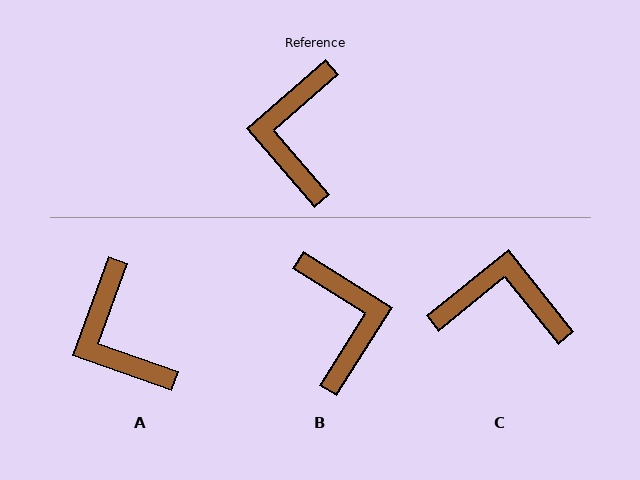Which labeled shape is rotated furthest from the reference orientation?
B, about 163 degrees away.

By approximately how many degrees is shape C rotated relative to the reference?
Approximately 92 degrees clockwise.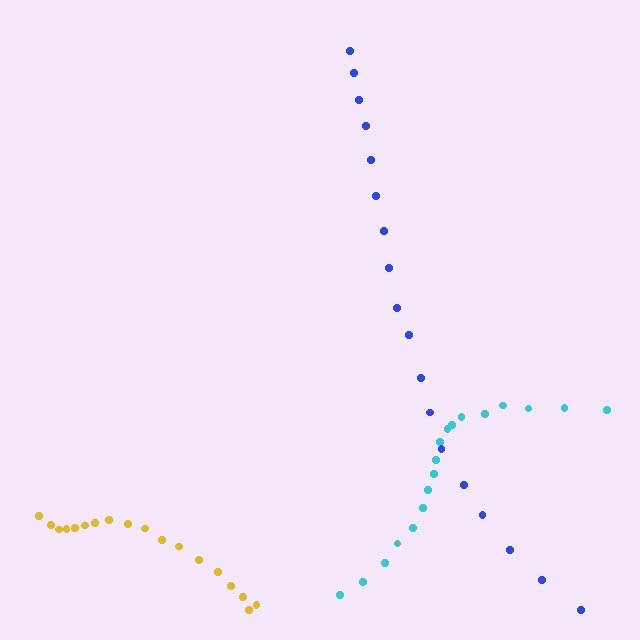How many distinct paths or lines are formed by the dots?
There are 3 distinct paths.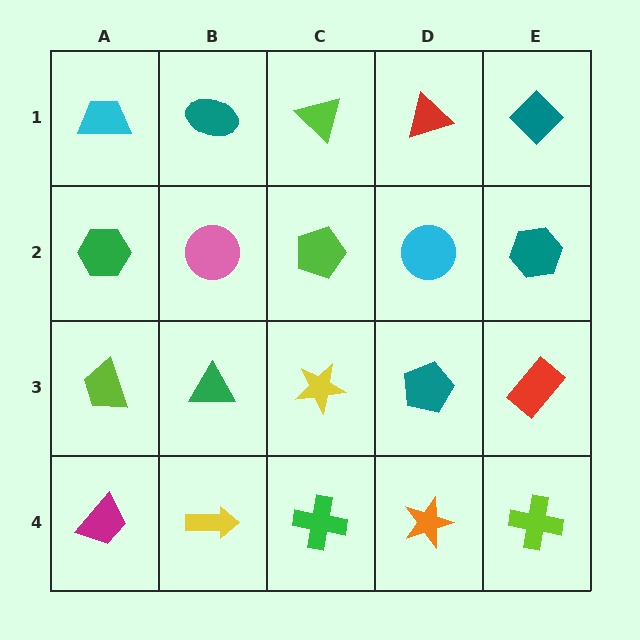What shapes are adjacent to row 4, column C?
A yellow star (row 3, column C), a yellow arrow (row 4, column B), an orange star (row 4, column D).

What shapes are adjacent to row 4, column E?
A red rectangle (row 3, column E), an orange star (row 4, column D).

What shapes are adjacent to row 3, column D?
A cyan circle (row 2, column D), an orange star (row 4, column D), a yellow star (row 3, column C), a red rectangle (row 3, column E).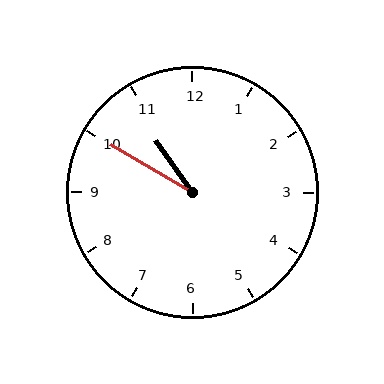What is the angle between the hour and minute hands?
Approximately 25 degrees.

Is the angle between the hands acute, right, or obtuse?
It is acute.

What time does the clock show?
10:50.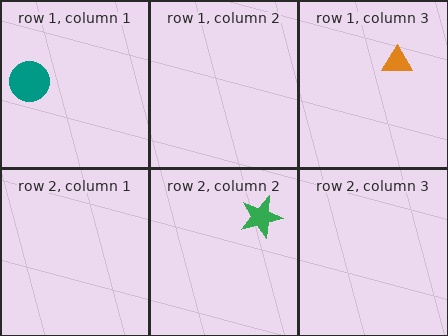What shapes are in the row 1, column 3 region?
The orange triangle.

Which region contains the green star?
The row 2, column 2 region.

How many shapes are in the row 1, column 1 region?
1.